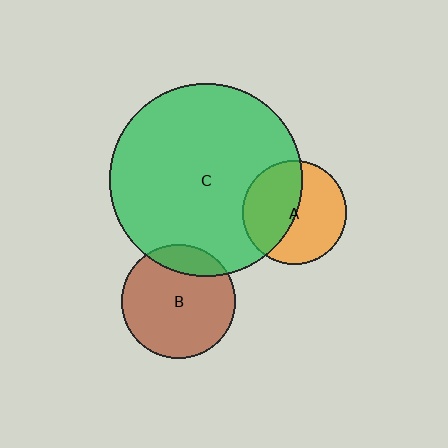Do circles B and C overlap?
Yes.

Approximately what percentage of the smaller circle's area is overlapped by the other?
Approximately 15%.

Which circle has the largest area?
Circle C (green).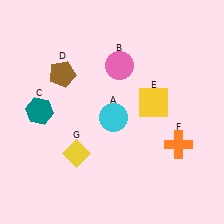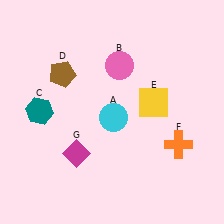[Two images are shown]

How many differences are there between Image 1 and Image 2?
There is 1 difference between the two images.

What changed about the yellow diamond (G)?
In Image 1, G is yellow. In Image 2, it changed to magenta.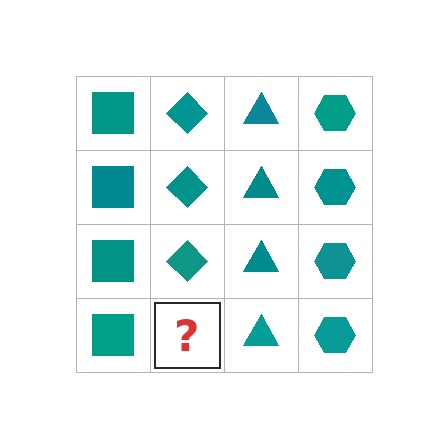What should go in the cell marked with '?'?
The missing cell should contain a teal diamond.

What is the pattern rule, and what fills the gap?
The rule is that each column has a consistent shape. The gap should be filled with a teal diamond.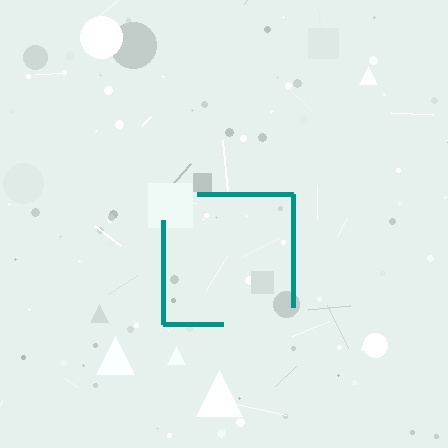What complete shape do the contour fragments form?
The contour fragments form a square.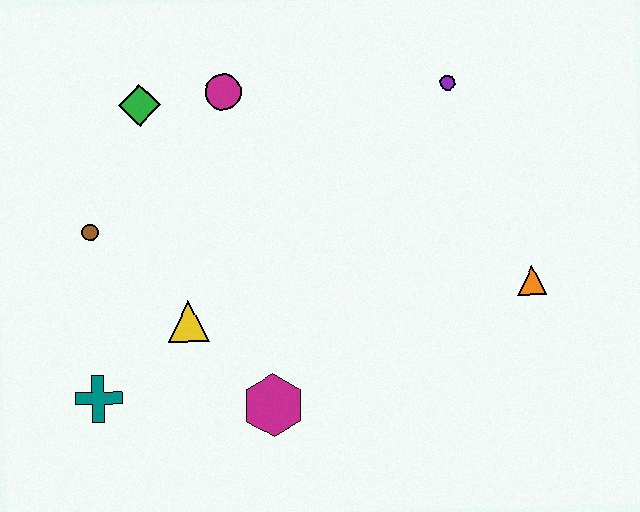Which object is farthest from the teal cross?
The purple circle is farthest from the teal cross.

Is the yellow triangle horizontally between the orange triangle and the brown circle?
Yes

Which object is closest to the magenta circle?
The green diamond is closest to the magenta circle.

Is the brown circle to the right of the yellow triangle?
No